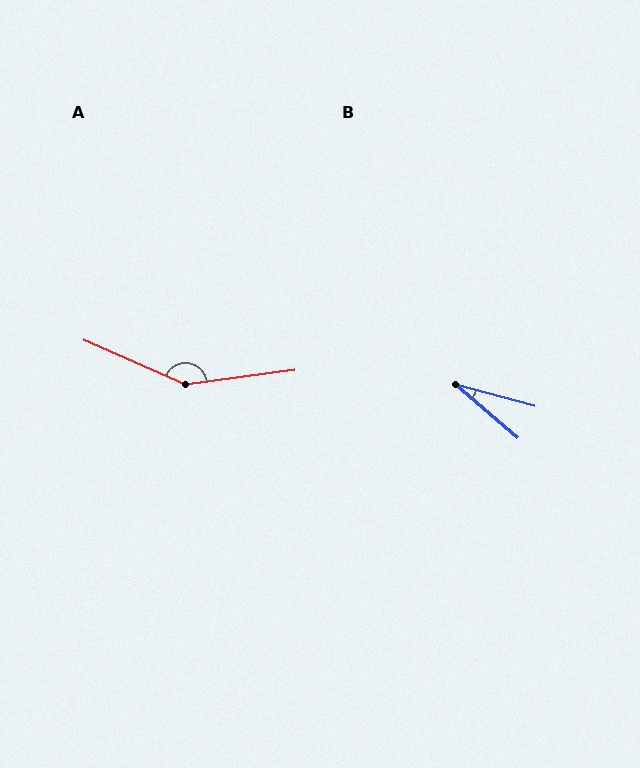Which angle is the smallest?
B, at approximately 25 degrees.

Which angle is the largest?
A, at approximately 149 degrees.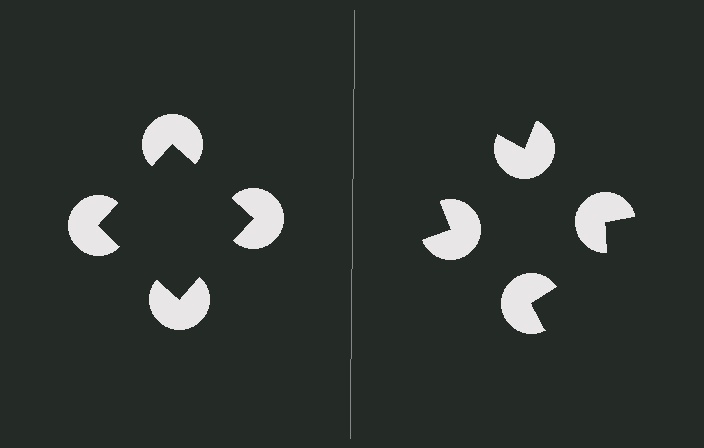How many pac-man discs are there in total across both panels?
8 — 4 on each side.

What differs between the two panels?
The pac-man discs are positioned identically on both sides; only the wedge orientations differ. On the left they align to a square; on the right they are misaligned.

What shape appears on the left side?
An illusory square.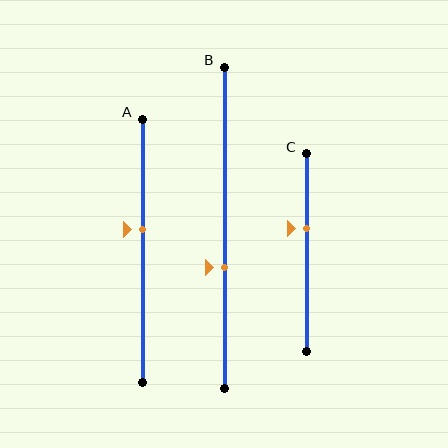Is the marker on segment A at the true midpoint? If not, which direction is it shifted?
No, the marker on segment A is shifted upward by about 8% of the segment length.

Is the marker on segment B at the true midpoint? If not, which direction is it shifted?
No, the marker on segment B is shifted downward by about 12% of the segment length.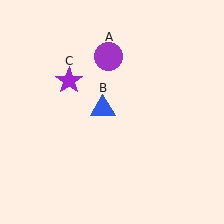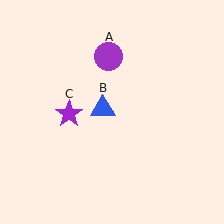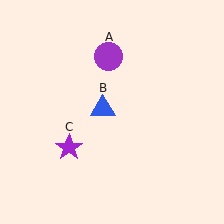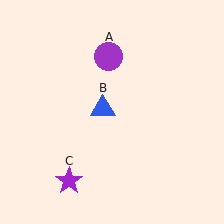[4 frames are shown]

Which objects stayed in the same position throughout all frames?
Purple circle (object A) and blue triangle (object B) remained stationary.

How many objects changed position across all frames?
1 object changed position: purple star (object C).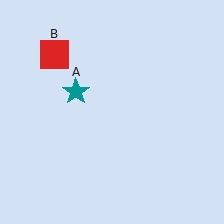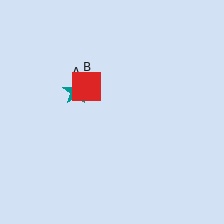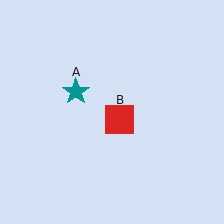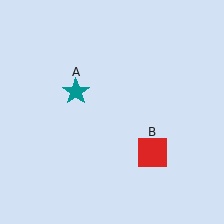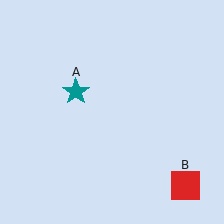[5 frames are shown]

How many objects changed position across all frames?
1 object changed position: red square (object B).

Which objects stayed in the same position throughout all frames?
Teal star (object A) remained stationary.